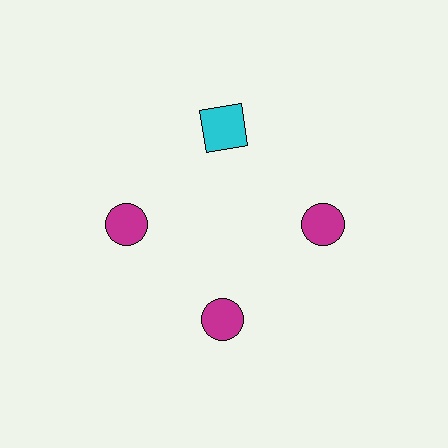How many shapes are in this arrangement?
There are 4 shapes arranged in a ring pattern.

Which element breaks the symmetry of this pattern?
The cyan square at roughly the 12 o'clock position breaks the symmetry. All other shapes are magenta circles.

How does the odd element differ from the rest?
It differs in both color (cyan instead of magenta) and shape (square instead of circle).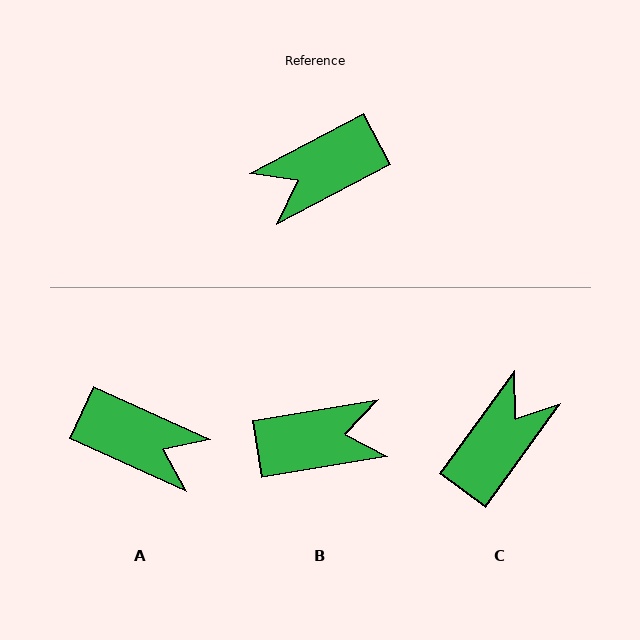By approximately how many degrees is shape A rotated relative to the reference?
Approximately 128 degrees counter-clockwise.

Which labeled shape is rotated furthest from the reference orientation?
B, about 162 degrees away.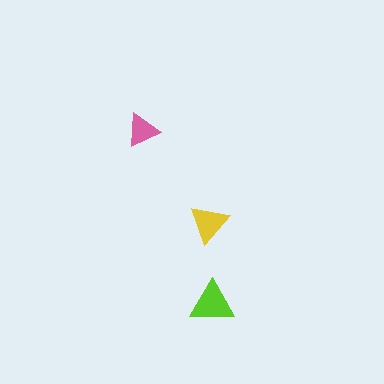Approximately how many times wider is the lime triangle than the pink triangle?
About 1.5 times wider.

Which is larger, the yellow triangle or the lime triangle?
The lime one.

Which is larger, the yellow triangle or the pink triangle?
The yellow one.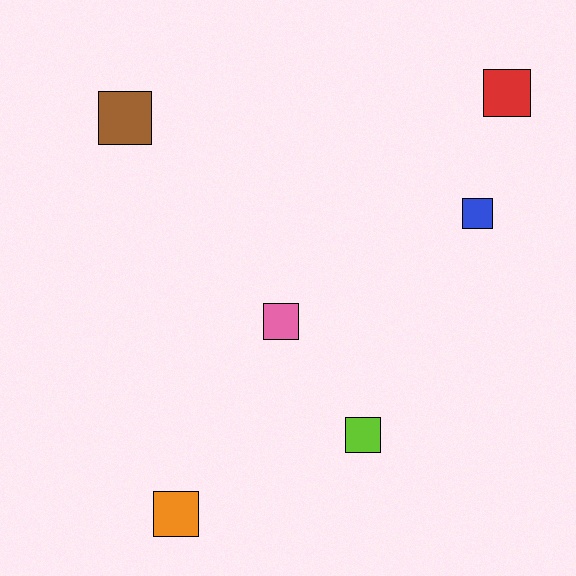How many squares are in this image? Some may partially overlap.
There are 6 squares.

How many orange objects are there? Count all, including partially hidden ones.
There is 1 orange object.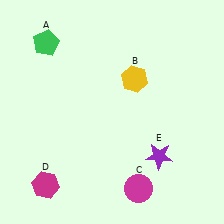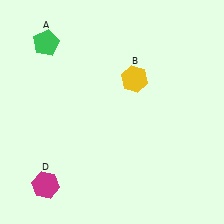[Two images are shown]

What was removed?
The magenta circle (C), the purple star (E) were removed in Image 2.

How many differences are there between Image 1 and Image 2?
There are 2 differences between the two images.